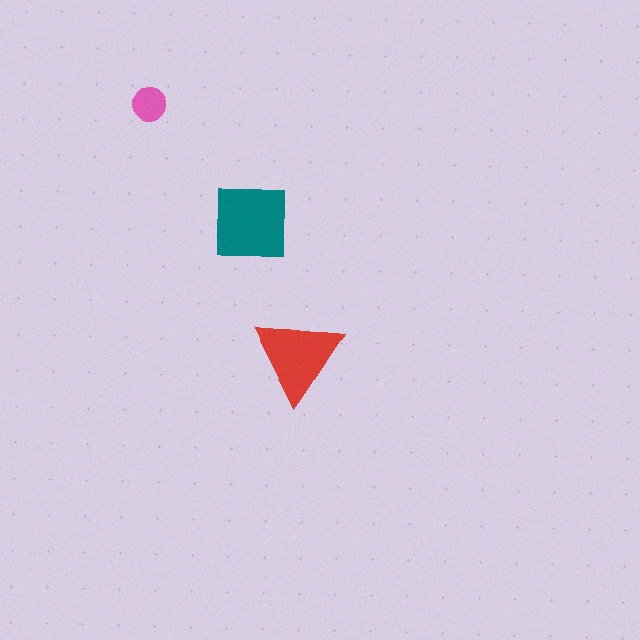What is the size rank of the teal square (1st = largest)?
1st.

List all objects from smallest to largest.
The pink circle, the red triangle, the teal square.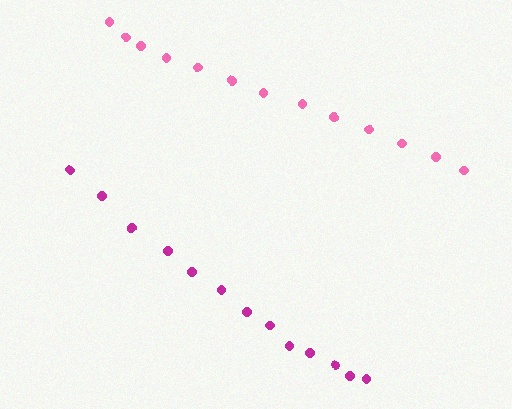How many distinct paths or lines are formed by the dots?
There are 2 distinct paths.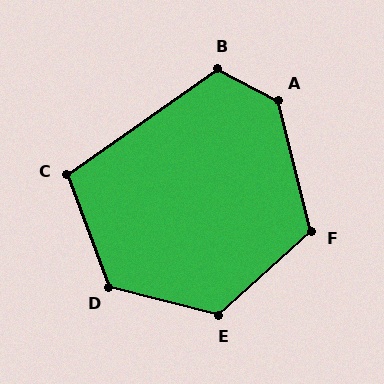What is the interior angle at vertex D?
Approximately 125 degrees (obtuse).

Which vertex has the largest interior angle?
A, at approximately 132 degrees.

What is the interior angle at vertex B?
Approximately 117 degrees (obtuse).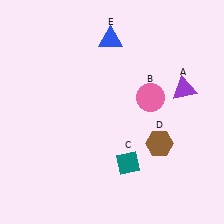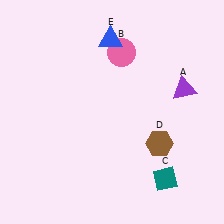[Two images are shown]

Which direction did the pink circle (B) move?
The pink circle (B) moved up.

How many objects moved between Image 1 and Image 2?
2 objects moved between the two images.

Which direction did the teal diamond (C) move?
The teal diamond (C) moved right.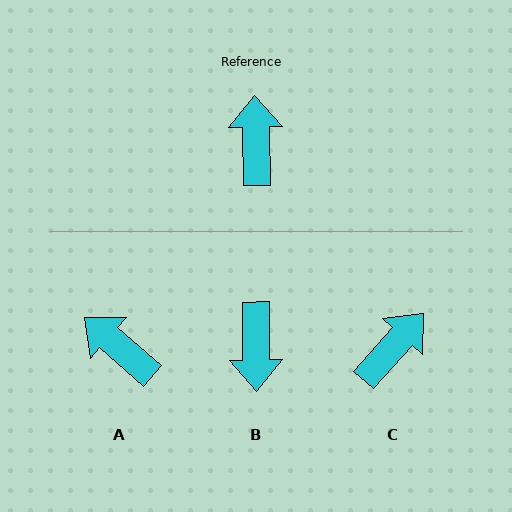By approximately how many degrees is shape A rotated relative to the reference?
Approximately 47 degrees counter-clockwise.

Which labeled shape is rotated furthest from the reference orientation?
B, about 179 degrees away.